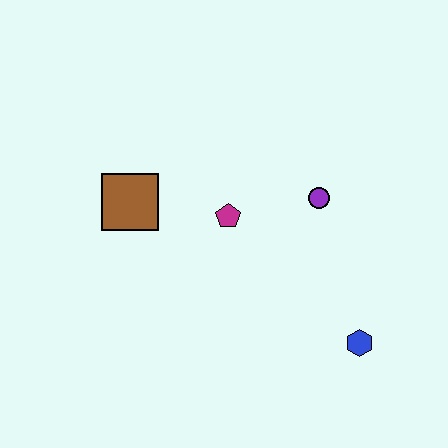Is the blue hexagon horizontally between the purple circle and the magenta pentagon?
No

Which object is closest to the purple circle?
The magenta pentagon is closest to the purple circle.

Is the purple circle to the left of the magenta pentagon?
No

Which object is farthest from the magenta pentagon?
The blue hexagon is farthest from the magenta pentagon.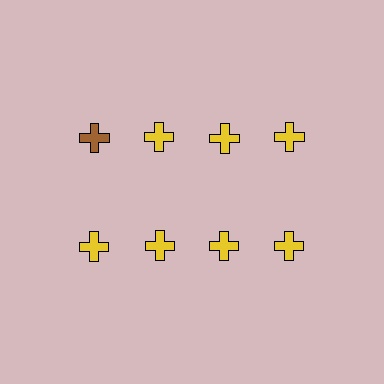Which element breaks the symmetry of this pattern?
The brown cross in the top row, leftmost column breaks the symmetry. All other shapes are yellow crosses.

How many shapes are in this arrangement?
There are 8 shapes arranged in a grid pattern.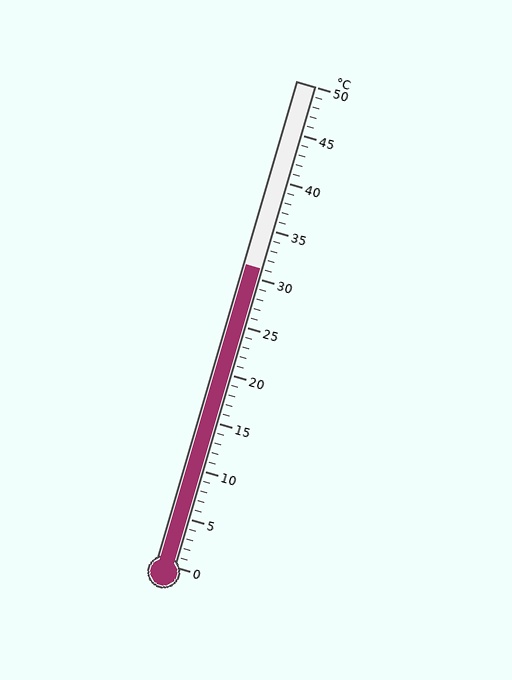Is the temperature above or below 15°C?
The temperature is above 15°C.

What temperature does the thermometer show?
The thermometer shows approximately 31°C.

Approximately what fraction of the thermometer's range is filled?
The thermometer is filled to approximately 60% of its range.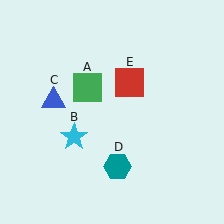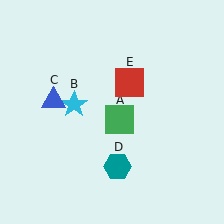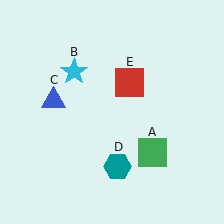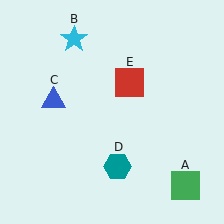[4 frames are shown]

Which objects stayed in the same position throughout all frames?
Blue triangle (object C) and teal hexagon (object D) and red square (object E) remained stationary.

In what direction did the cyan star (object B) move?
The cyan star (object B) moved up.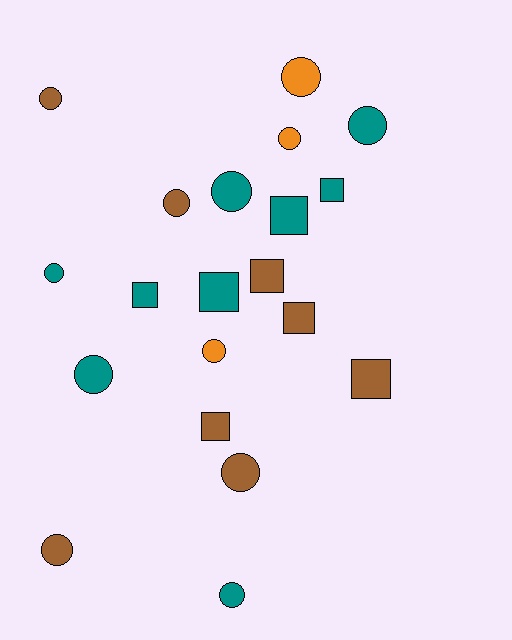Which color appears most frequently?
Teal, with 9 objects.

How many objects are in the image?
There are 20 objects.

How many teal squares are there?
There are 4 teal squares.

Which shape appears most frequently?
Circle, with 12 objects.